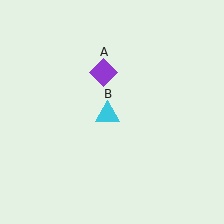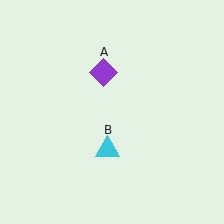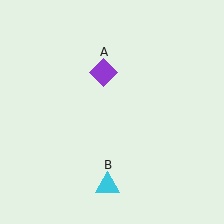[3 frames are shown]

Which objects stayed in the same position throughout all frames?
Purple diamond (object A) remained stationary.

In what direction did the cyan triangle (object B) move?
The cyan triangle (object B) moved down.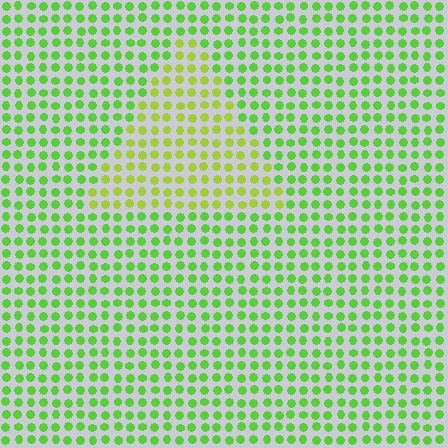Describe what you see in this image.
The image is filled with small lime elements in a uniform arrangement. A triangle-shaped region is visible where the elements are tinted to a slightly different hue, forming a subtle color boundary.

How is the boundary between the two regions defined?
The boundary is defined purely by a slight shift in hue (about 30 degrees). Spacing, size, and orientation are identical on both sides.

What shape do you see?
I see a triangle.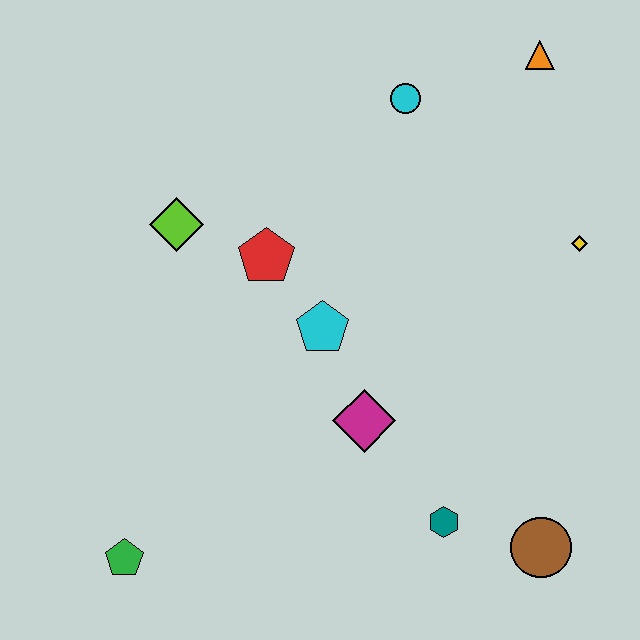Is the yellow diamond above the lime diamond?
No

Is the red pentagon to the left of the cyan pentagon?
Yes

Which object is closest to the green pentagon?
The magenta diamond is closest to the green pentagon.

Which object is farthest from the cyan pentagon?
The orange triangle is farthest from the cyan pentagon.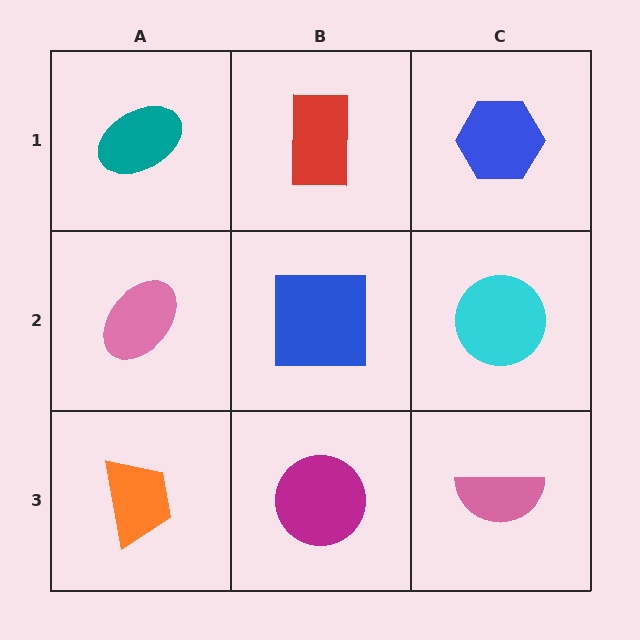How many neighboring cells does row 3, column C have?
2.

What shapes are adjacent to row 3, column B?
A blue square (row 2, column B), an orange trapezoid (row 3, column A), a pink semicircle (row 3, column C).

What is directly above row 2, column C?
A blue hexagon.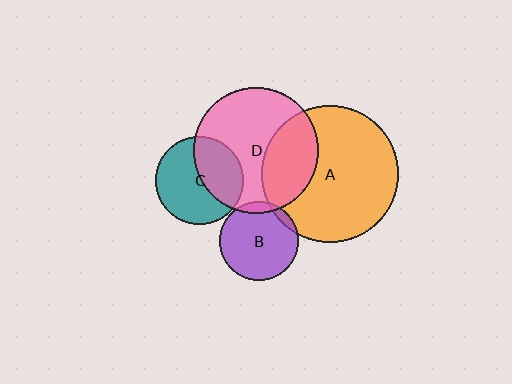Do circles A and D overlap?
Yes.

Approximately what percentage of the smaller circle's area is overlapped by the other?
Approximately 35%.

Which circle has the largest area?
Circle A (orange).